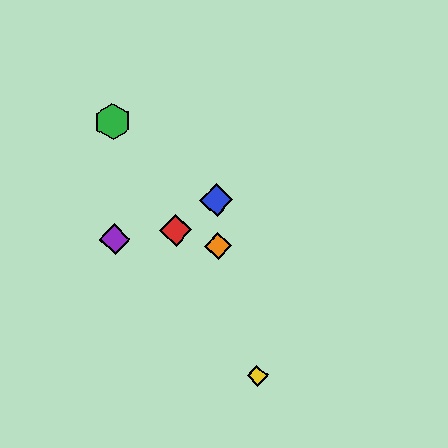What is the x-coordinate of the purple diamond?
The purple diamond is at x≈115.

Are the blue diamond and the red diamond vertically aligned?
No, the blue diamond is at x≈216 and the red diamond is at x≈176.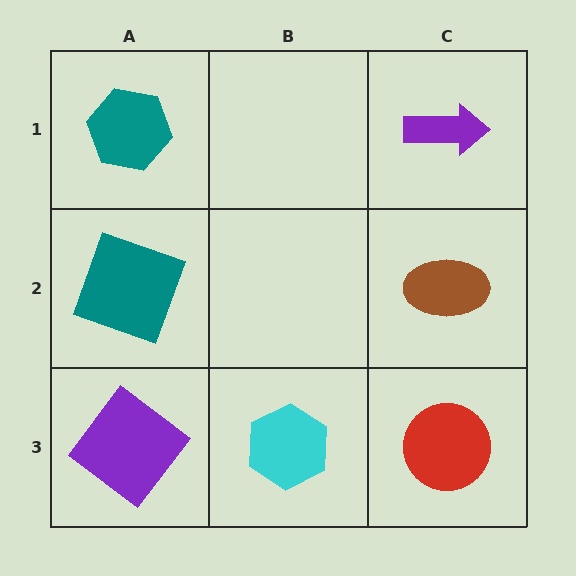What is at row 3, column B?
A cyan hexagon.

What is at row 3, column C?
A red circle.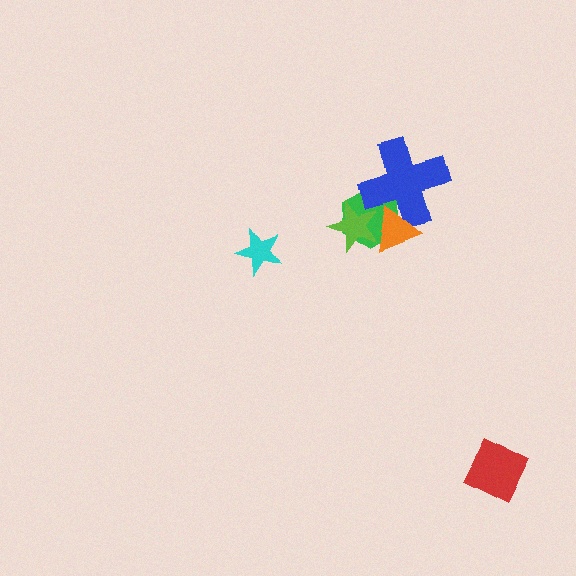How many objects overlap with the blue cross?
2 objects overlap with the blue cross.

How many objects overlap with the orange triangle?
3 objects overlap with the orange triangle.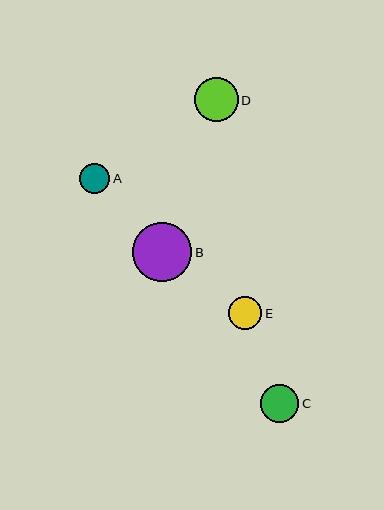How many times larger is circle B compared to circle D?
Circle B is approximately 1.4 times the size of circle D.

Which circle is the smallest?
Circle A is the smallest with a size of approximately 31 pixels.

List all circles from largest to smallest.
From largest to smallest: B, D, C, E, A.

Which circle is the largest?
Circle B is the largest with a size of approximately 59 pixels.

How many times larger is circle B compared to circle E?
Circle B is approximately 1.8 times the size of circle E.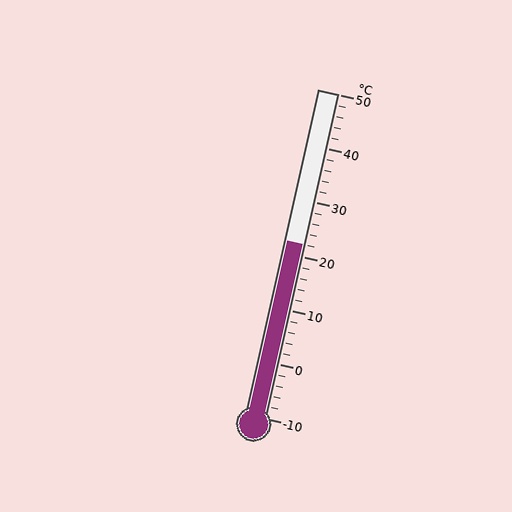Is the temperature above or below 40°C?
The temperature is below 40°C.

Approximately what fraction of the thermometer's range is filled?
The thermometer is filled to approximately 55% of its range.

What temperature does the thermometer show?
The thermometer shows approximately 22°C.